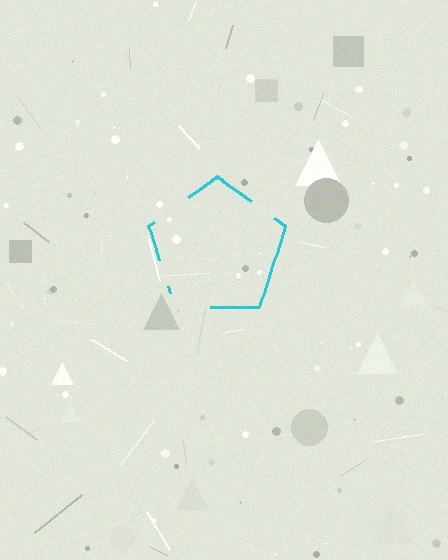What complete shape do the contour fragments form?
The contour fragments form a pentagon.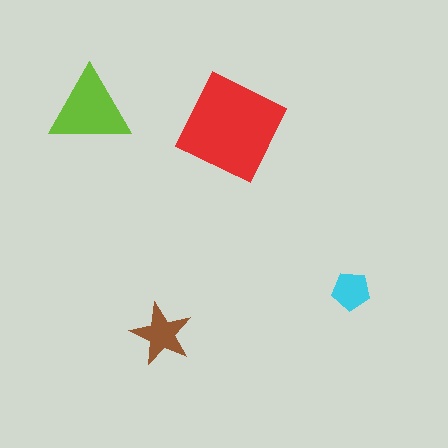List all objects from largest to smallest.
The red diamond, the lime triangle, the brown star, the cyan pentagon.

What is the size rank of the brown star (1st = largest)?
3rd.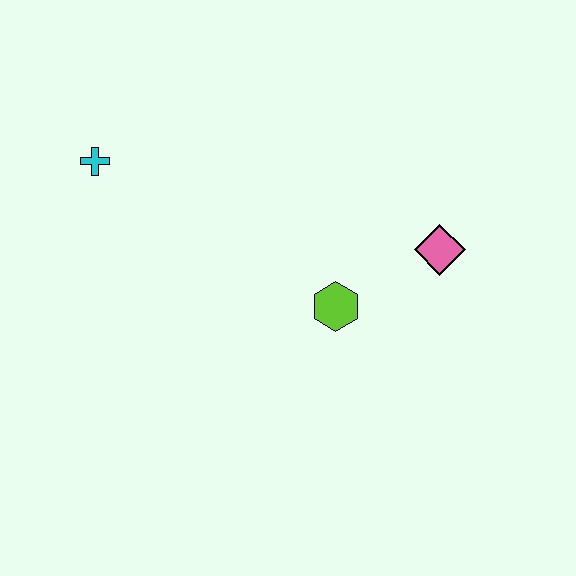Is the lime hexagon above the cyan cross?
No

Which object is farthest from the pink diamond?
The cyan cross is farthest from the pink diamond.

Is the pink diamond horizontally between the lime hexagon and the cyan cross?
No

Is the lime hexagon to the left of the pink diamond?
Yes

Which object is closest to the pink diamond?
The lime hexagon is closest to the pink diamond.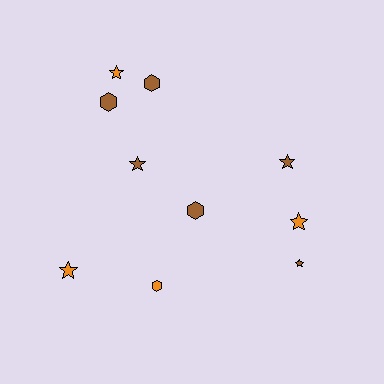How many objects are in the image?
There are 10 objects.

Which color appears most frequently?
Brown, with 6 objects.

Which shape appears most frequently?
Star, with 6 objects.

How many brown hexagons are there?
There are 3 brown hexagons.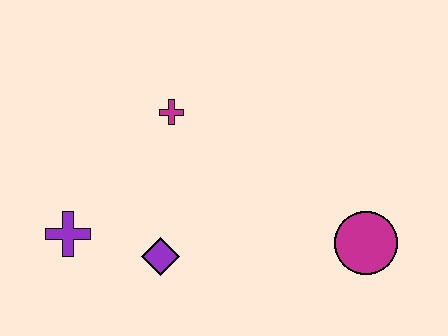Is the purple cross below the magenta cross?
Yes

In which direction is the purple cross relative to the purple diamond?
The purple cross is to the left of the purple diamond.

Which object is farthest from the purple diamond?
The magenta circle is farthest from the purple diamond.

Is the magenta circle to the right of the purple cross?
Yes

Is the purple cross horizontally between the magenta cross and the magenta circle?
No